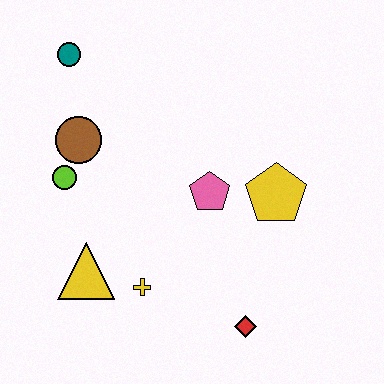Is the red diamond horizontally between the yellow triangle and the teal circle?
No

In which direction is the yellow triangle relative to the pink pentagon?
The yellow triangle is to the left of the pink pentagon.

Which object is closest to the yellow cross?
The yellow triangle is closest to the yellow cross.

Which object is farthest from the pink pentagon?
The teal circle is farthest from the pink pentagon.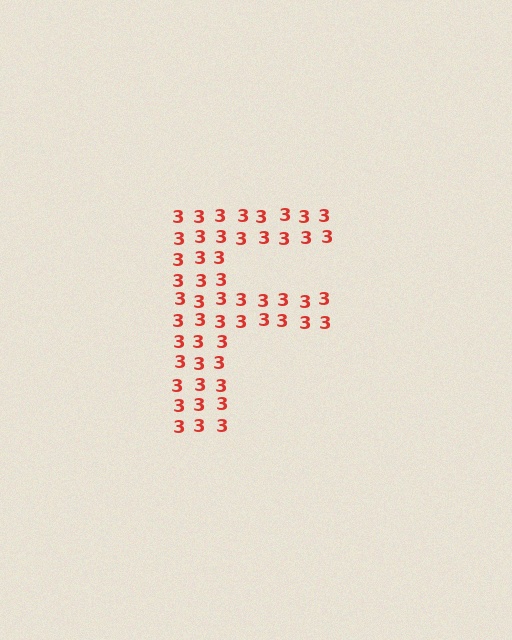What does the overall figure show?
The overall figure shows the letter F.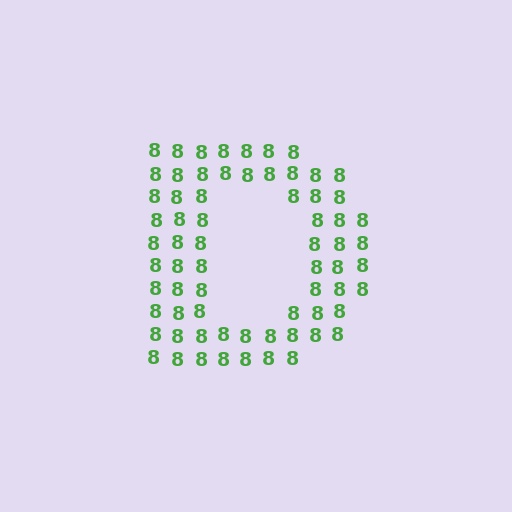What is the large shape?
The large shape is the letter D.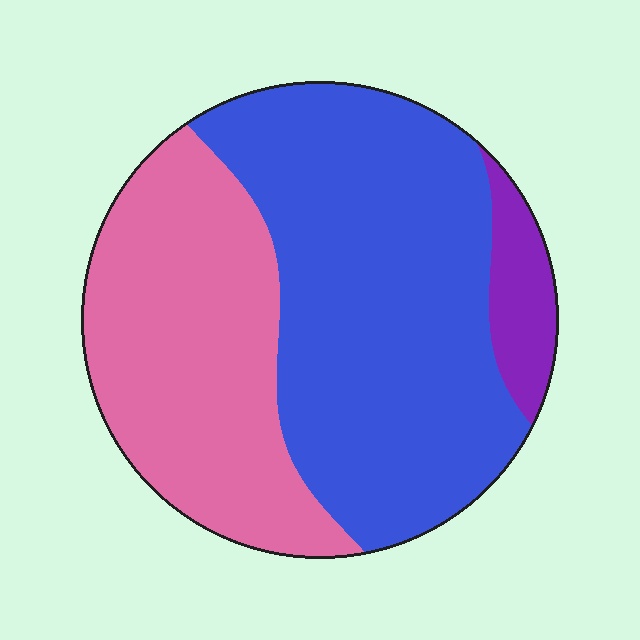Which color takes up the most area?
Blue, at roughly 55%.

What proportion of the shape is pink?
Pink covers roughly 40% of the shape.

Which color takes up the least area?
Purple, at roughly 5%.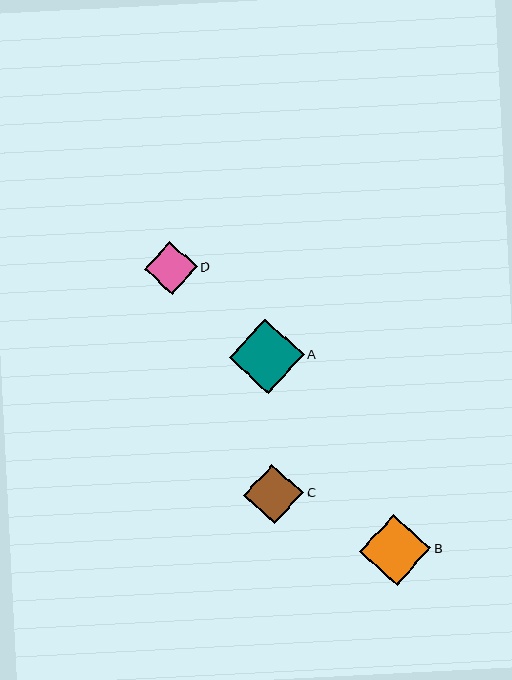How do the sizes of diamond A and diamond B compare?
Diamond A and diamond B are approximately the same size.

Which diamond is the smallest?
Diamond D is the smallest with a size of approximately 53 pixels.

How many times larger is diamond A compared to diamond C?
Diamond A is approximately 1.3 times the size of diamond C.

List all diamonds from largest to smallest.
From largest to smallest: A, B, C, D.